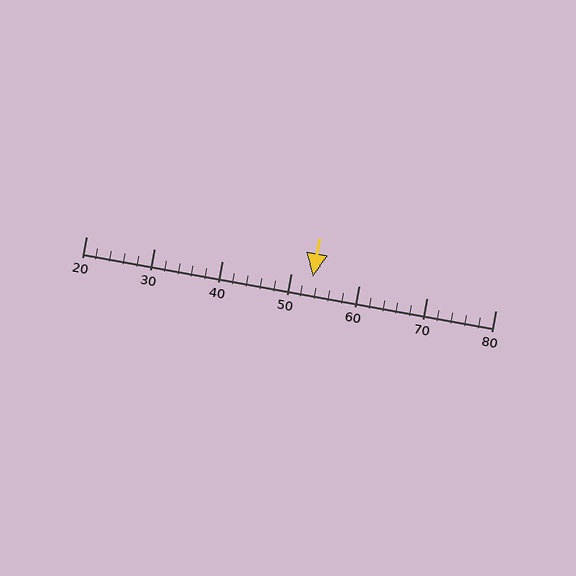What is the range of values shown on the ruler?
The ruler shows values from 20 to 80.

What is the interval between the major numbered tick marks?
The major tick marks are spaced 10 units apart.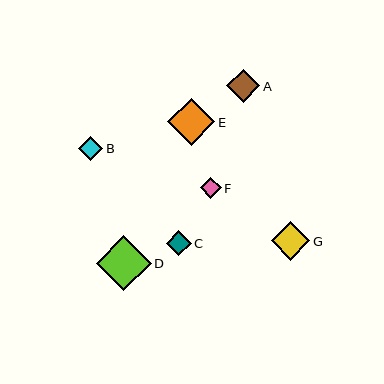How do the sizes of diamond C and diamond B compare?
Diamond C and diamond B are approximately the same size.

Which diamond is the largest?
Diamond D is the largest with a size of approximately 55 pixels.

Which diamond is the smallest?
Diamond F is the smallest with a size of approximately 21 pixels.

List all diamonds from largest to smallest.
From largest to smallest: D, E, G, A, C, B, F.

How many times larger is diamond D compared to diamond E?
Diamond D is approximately 1.2 times the size of diamond E.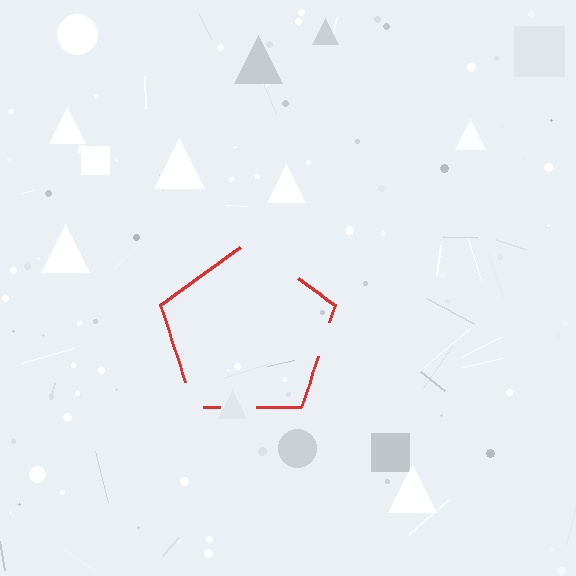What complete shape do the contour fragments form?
The contour fragments form a pentagon.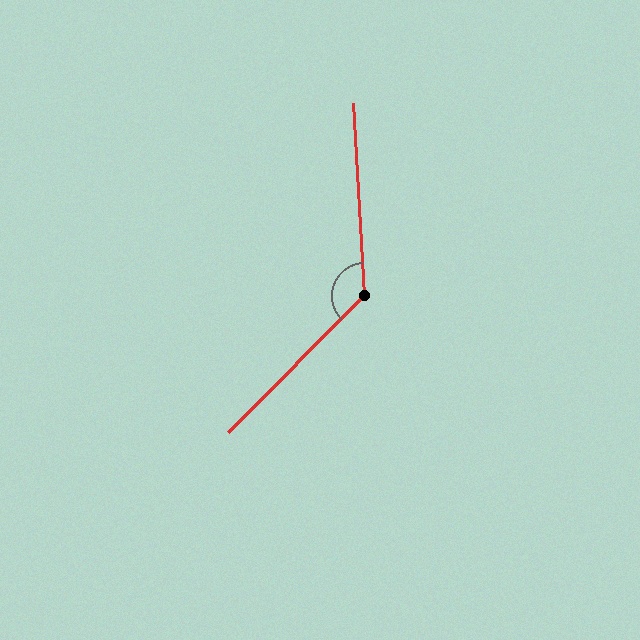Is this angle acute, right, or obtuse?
It is obtuse.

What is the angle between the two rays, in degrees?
Approximately 132 degrees.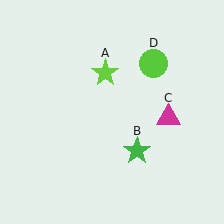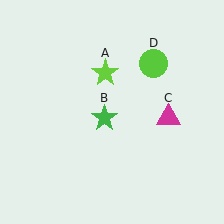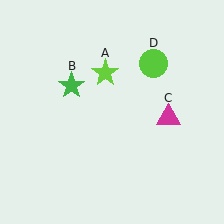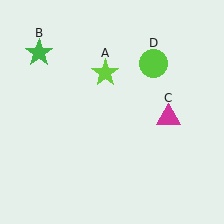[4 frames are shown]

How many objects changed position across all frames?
1 object changed position: green star (object B).